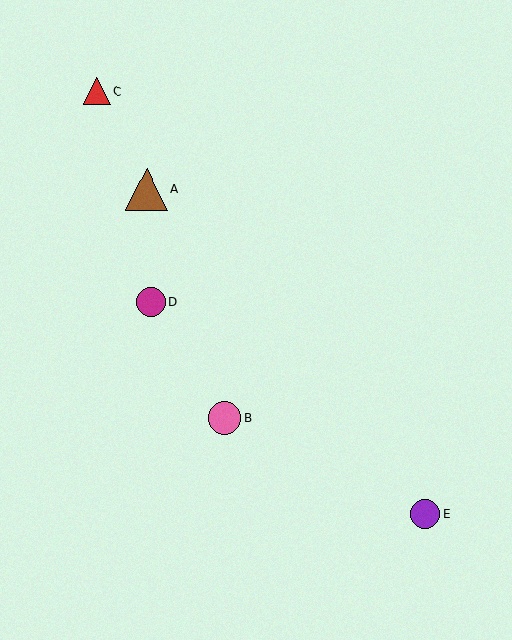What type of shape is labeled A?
Shape A is a brown triangle.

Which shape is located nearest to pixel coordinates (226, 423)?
The pink circle (labeled B) at (224, 418) is nearest to that location.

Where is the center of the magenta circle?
The center of the magenta circle is at (151, 301).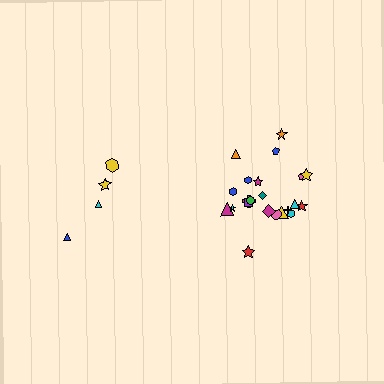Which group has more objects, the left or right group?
The right group.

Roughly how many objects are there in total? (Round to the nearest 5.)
Roughly 25 objects in total.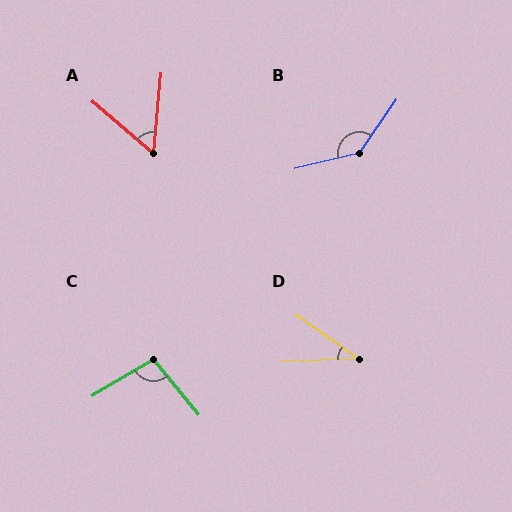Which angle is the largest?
B, at approximately 138 degrees.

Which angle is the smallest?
D, at approximately 37 degrees.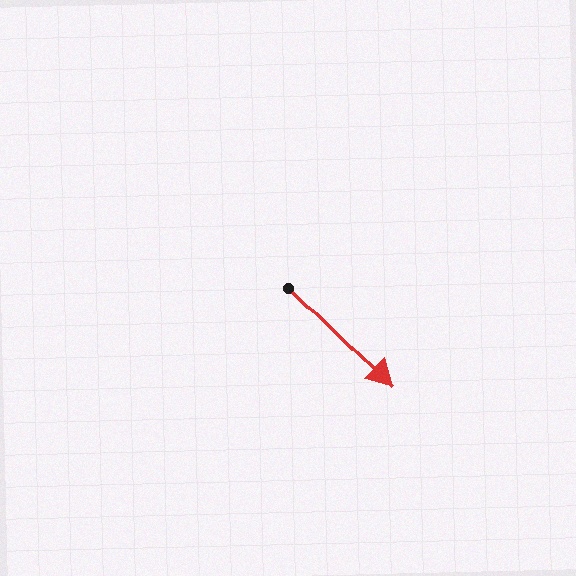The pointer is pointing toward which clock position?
Roughly 4 o'clock.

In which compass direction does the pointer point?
Southeast.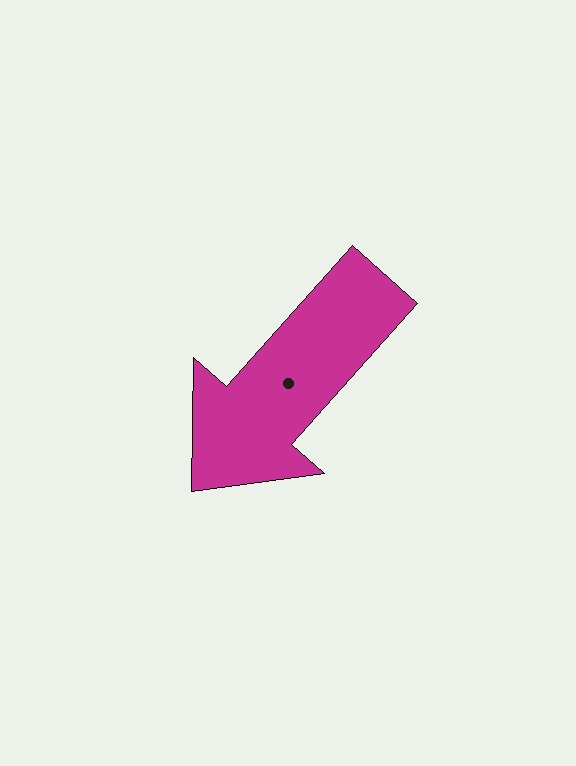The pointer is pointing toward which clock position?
Roughly 7 o'clock.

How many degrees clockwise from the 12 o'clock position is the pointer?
Approximately 222 degrees.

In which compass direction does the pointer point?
Southwest.